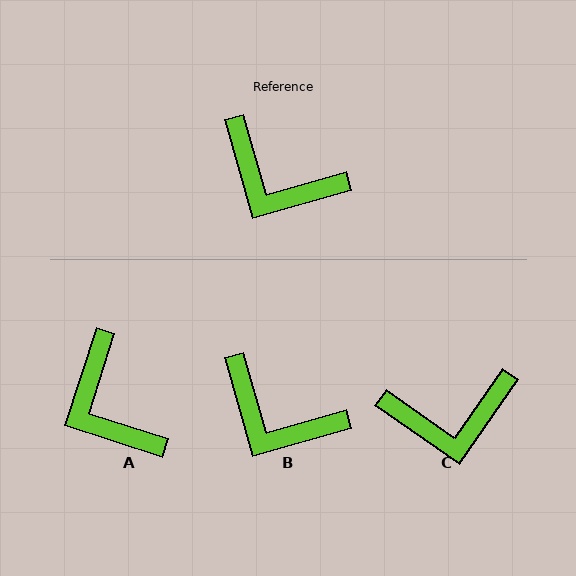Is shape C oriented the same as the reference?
No, it is off by about 39 degrees.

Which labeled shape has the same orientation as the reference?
B.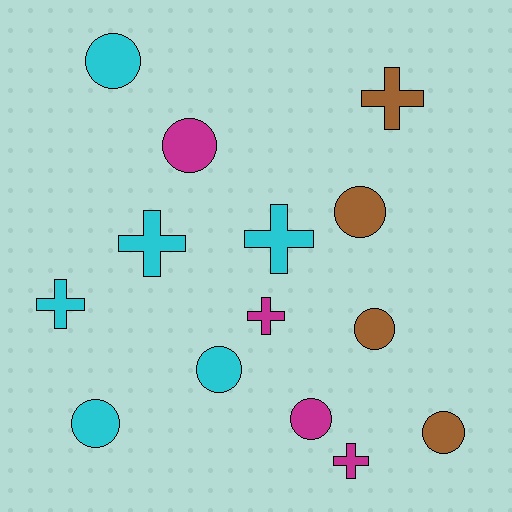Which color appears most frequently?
Cyan, with 6 objects.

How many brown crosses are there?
There is 1 brown cross.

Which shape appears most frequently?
Circle, with 8 objects.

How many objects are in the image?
There are 14 objects.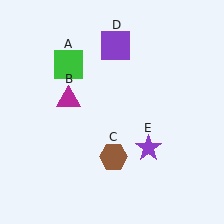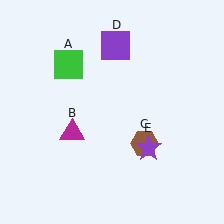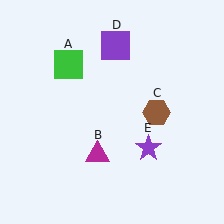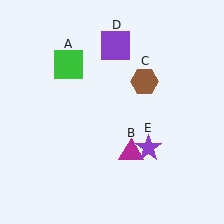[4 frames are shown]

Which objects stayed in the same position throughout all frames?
Green square (object A) and purple square (object D) and purple star (object E) remained stationary.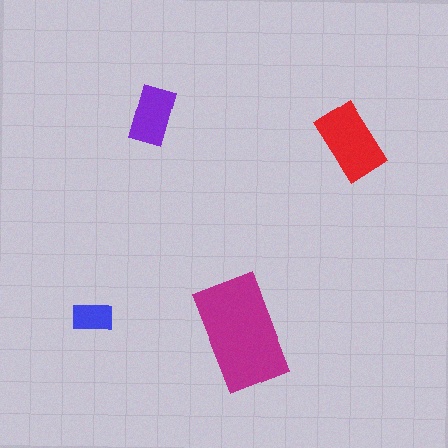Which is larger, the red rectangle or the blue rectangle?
The red one.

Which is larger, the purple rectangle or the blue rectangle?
The purple one.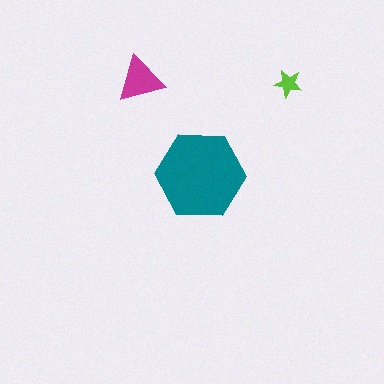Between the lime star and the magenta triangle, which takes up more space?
The magenta triangle.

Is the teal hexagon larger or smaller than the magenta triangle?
Larger.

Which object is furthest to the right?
The lime star is rightmost.